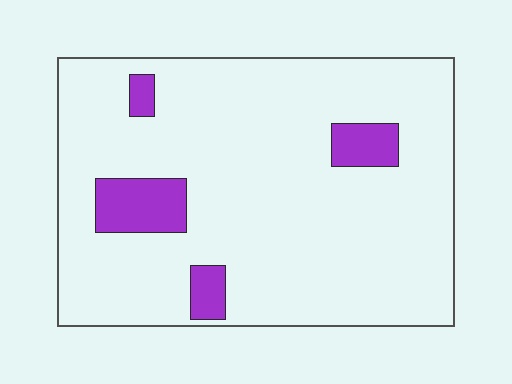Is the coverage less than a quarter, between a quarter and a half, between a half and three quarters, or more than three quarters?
Less than a quarter.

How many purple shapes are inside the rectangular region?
4.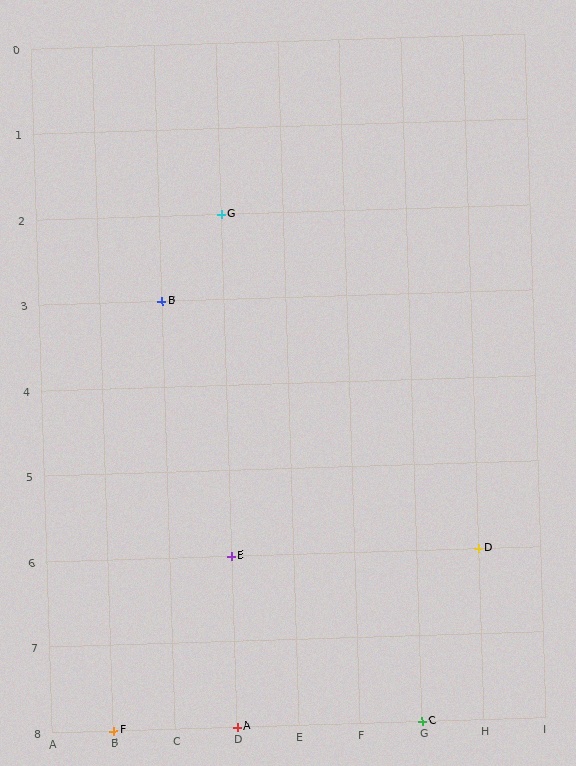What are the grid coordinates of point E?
Point E is at grid coordinates (D, 6).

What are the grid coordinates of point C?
Point C is at grid coordinates (G, 8).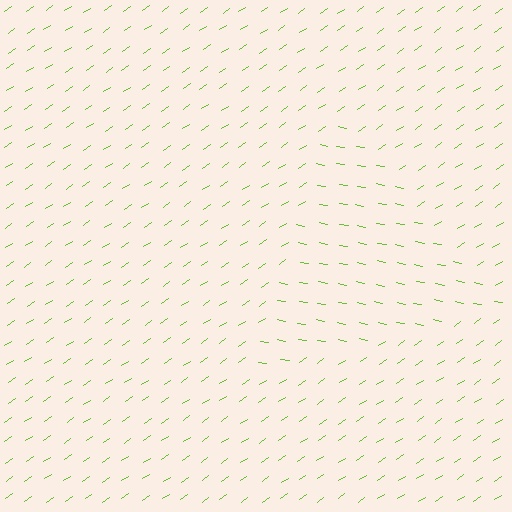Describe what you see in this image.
The image is filled with small lime line segments. A triangle region in the image has lines oriented differently from the surrounding lines, creating a visible texture boundary.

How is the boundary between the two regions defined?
The boundary is defined purely by a change in line orientation (approximately 45 degrees difference). All lines are the same color and thickness.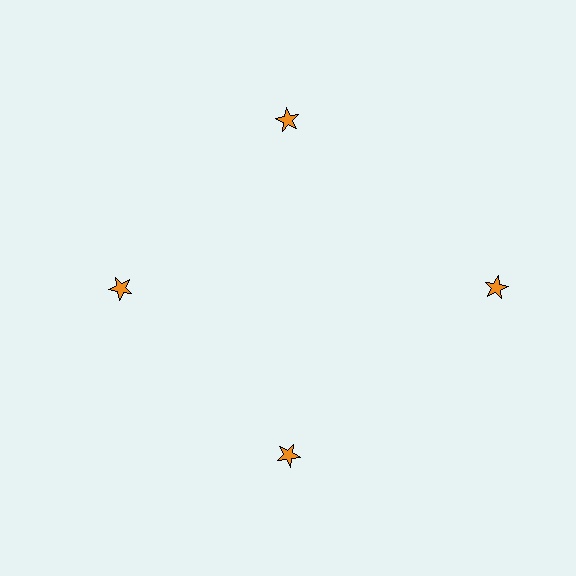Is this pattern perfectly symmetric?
No. The 4 orange stars are arranged in a ring, but one element near the 3 o'clock position is pushed outward from the center, breaking the 4-fold rotational symmetry.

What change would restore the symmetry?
The symmetry would be restored by moving it inward, back onto the ring so that all 4 stars sit at equal angles and equal distance from the center.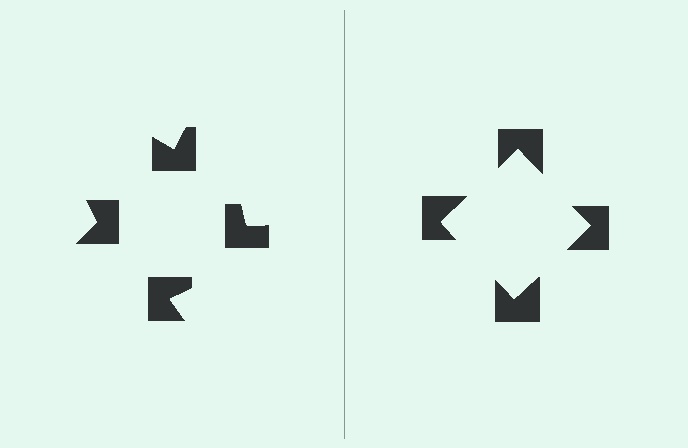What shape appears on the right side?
An illusory square.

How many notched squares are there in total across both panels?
8 — 4 on each side.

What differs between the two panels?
The notched squares are positioned identically on both sides; only the wedge orientations differ. On the right they align to a square; on the left they are misaligned.